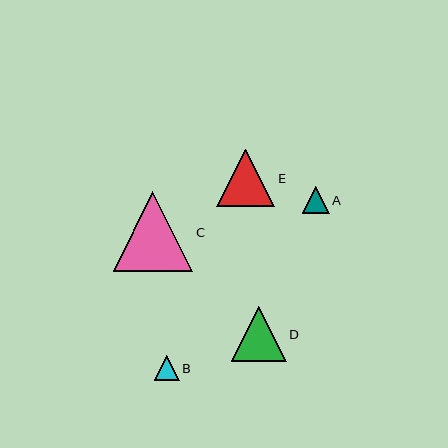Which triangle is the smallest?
Triangle B is the smallest with a size of approximately 25 pixels.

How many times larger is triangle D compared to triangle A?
Triangle D is approximately 2.0 times the size of triangle A.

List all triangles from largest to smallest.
From largest to smallest: C, E, D, A, B.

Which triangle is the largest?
Triangle C is the largest with a size of approximately 79 pixels.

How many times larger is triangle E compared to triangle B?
Triangle E is approximately 2.3 times the size of triangle B.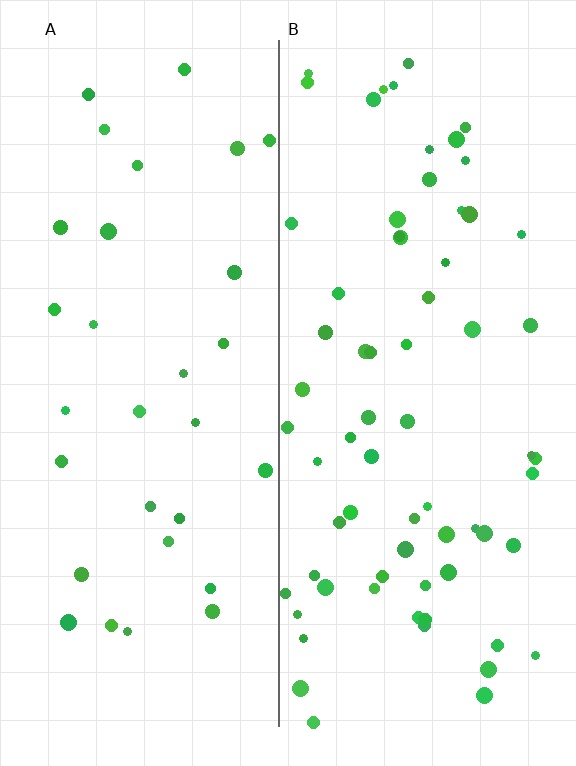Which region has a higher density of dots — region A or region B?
B (the right).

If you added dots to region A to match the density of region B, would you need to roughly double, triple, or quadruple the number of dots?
Approximately double.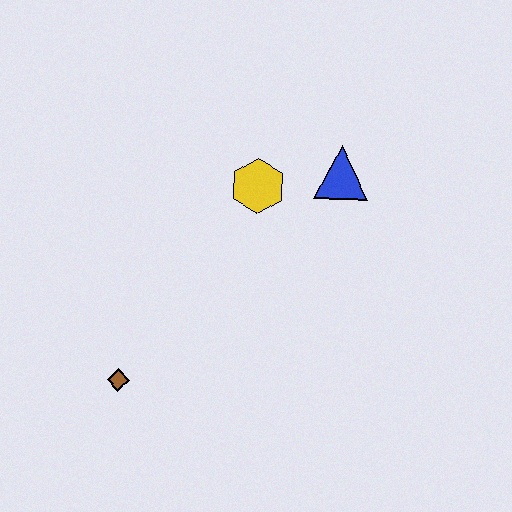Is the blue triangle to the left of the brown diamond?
No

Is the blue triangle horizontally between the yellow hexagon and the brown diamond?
No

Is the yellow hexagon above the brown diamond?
Yes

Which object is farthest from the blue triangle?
The brown diamond is farthest from the blue triangle.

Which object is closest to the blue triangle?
The yellow hexagon is closest to the blue triangle.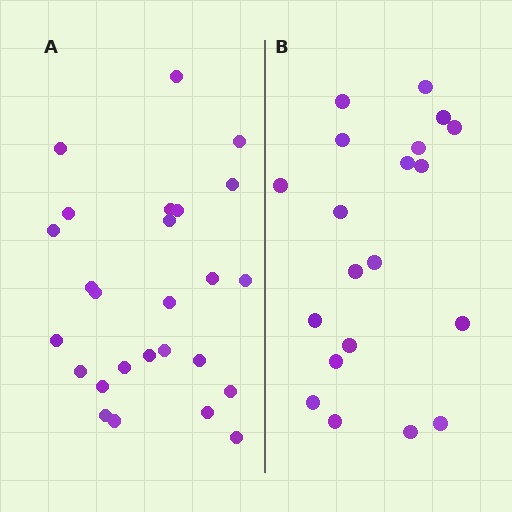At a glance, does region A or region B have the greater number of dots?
Region A (the left region) has more dots.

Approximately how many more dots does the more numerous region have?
Region A has about 6 more dots than region B.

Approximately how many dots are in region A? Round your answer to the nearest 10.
About 30 dots. (The exact count is 26, which rounds to 30.)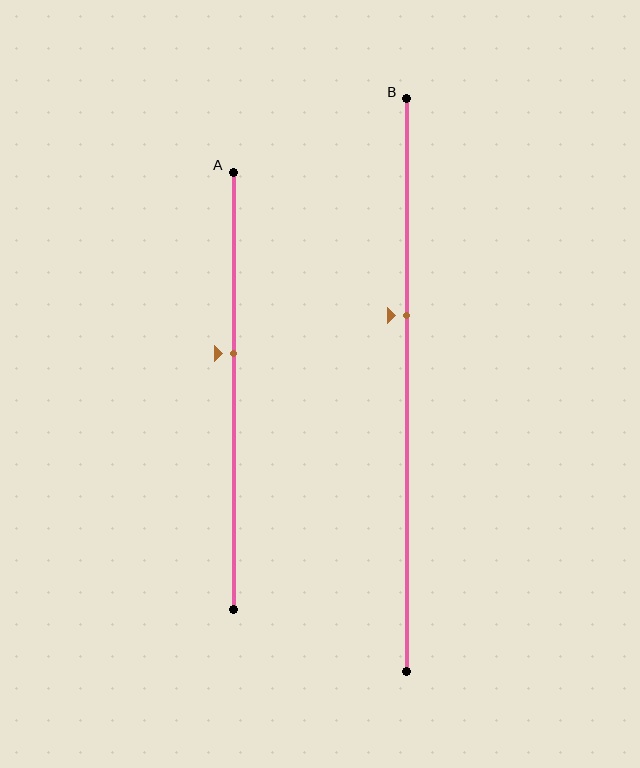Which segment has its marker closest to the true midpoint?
Segment A has its marker closest to the true midpoint.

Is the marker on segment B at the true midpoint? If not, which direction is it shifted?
No, the marker on segment B is shifted upward by about 12% of the segment length.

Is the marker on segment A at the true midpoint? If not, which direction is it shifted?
No, the marker on segment A is shifted upward by about 9% of the segment length.